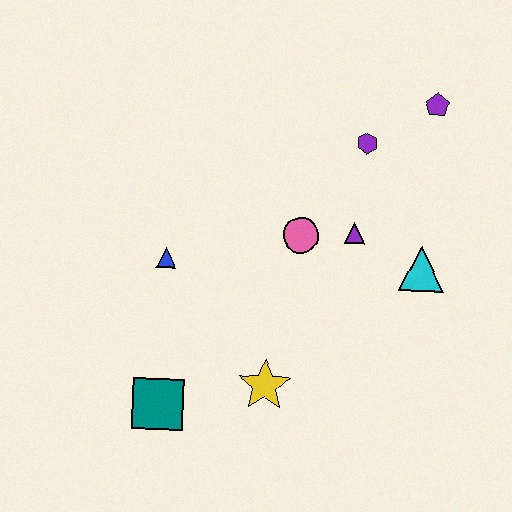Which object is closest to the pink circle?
The purple triangle is closest to the pink circle.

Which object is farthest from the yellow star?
The purple pentagon is farthest from the yellow star.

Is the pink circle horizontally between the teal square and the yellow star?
No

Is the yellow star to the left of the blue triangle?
No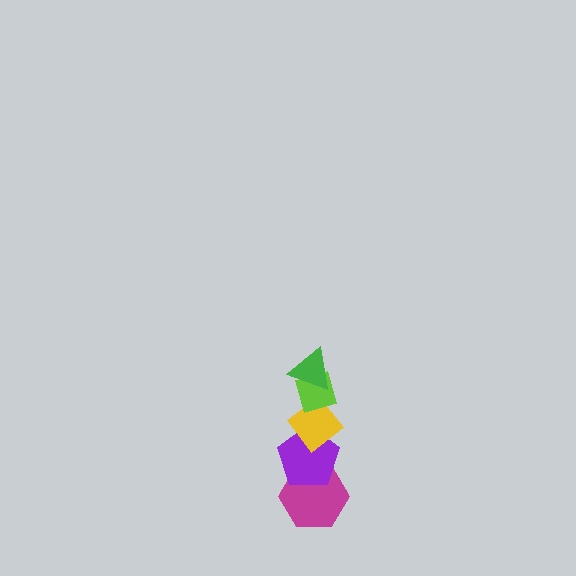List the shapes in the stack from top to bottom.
From top to bottom: the green triangle, the lime diamond, the yellow diamond, the purple pentagon, the magenta hexagon.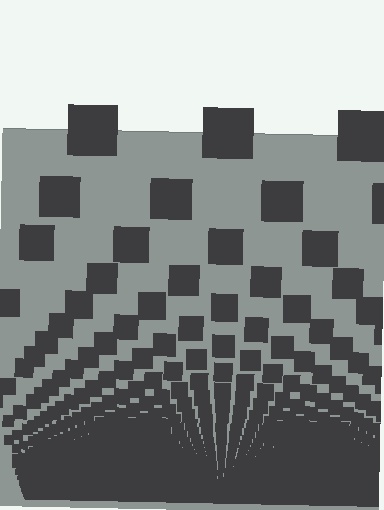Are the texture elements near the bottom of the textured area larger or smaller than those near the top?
Smaller. The gradient is inverted — elements near the bottom are smaller and denser.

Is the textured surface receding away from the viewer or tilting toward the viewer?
The surface appears to tilt toward the viewer. Texture elements get larger and sparser toward the top.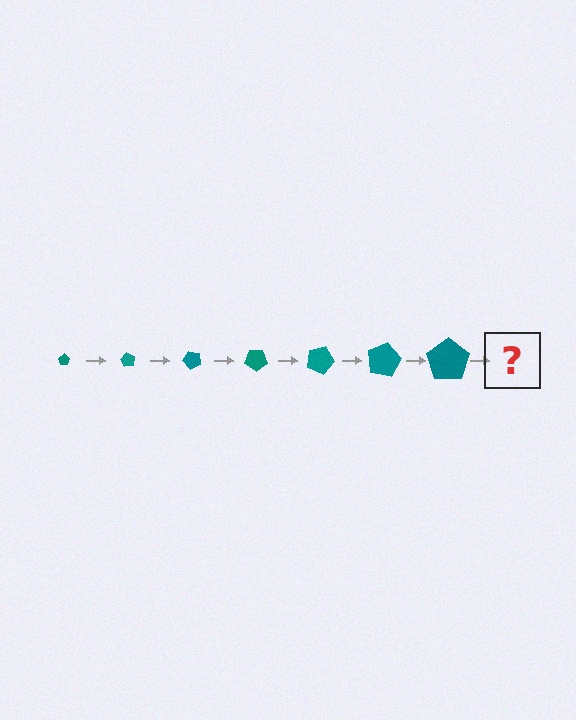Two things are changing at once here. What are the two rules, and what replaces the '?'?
The two rules are that the pentagon grows larger each step and it rotates 60 degrees each step. The '?' should be a pentagon, larger than the previous one and rotated 420 degrees from the start.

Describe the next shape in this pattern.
It should be a pentagon, larger than the previous one and rotated 420 degrees from the start.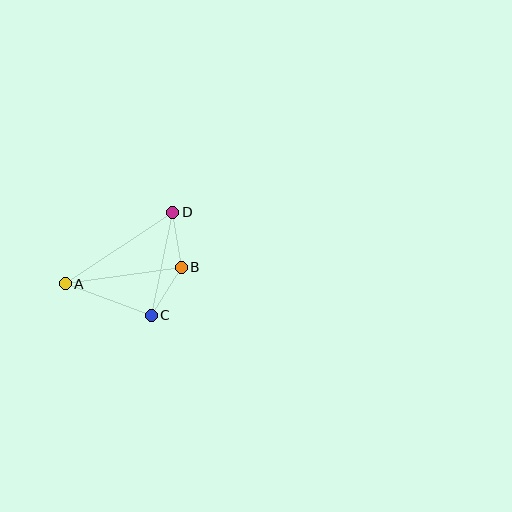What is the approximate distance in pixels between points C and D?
The distance between C and D is approximately 105 pixels.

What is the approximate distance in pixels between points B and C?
The distance between B and C is approximately 56 pixels.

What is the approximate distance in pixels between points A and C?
The distance between A and C is approximately 92 pixels.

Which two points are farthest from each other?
Points A and D are farthest from each other.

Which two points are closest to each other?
Points B and D are closest to each other.